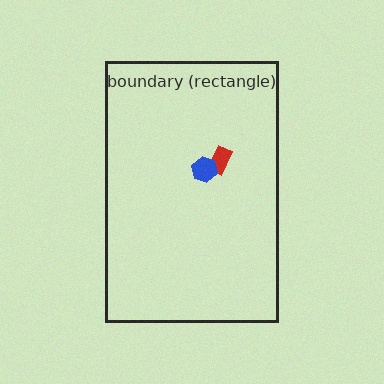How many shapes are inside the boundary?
2 inside, 0 outside.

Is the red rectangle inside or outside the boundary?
Inside.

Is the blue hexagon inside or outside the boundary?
Inside.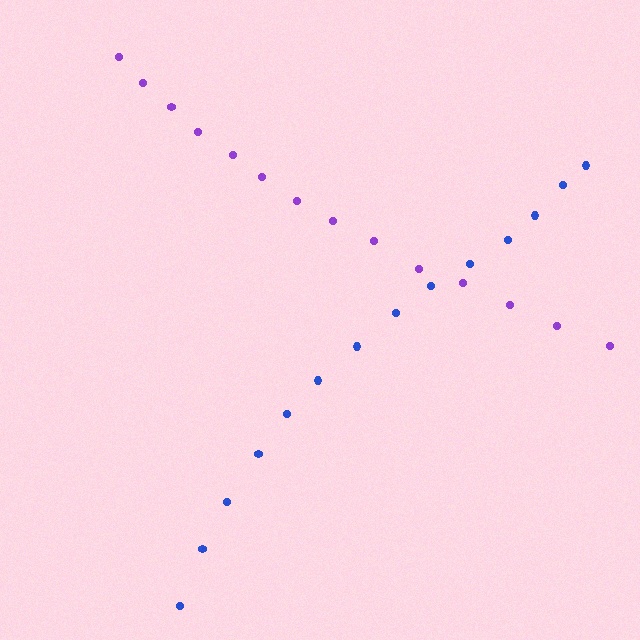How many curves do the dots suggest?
There are 2 distinct paths.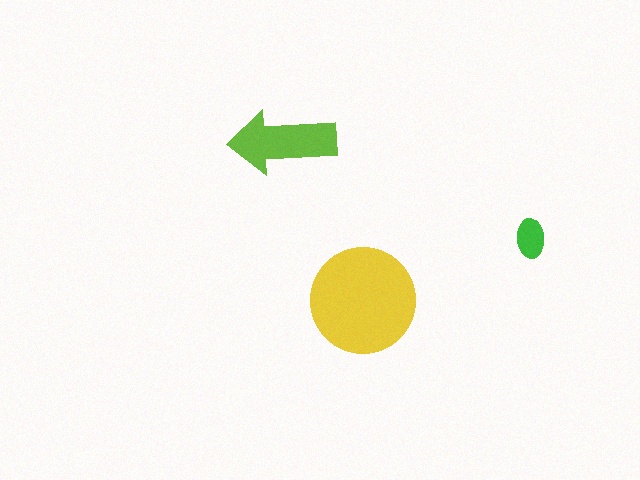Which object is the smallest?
The green ellipse.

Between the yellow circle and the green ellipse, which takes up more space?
The yellow circle.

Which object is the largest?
The yellow circle.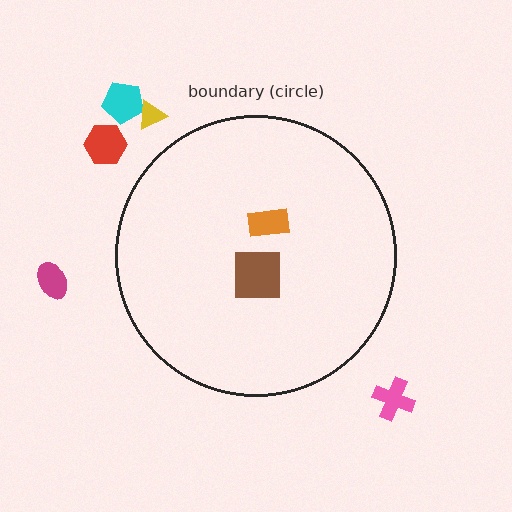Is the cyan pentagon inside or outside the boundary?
Outside.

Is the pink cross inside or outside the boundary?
Outside.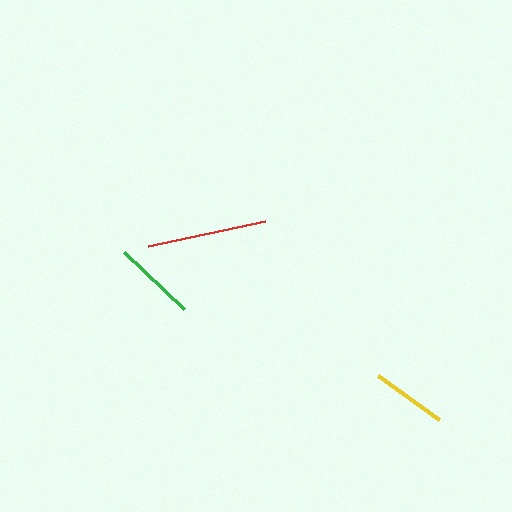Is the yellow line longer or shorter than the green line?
The green line is longer than the yellow line.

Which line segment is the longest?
The red line is the longest at approximately 120 pixels.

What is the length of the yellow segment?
The yellow segment is approximately 75 pixels long.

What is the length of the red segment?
The red segment is approximately 120 pixels long.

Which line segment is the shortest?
The yellow line is the shortest at approximately 75 pixels.